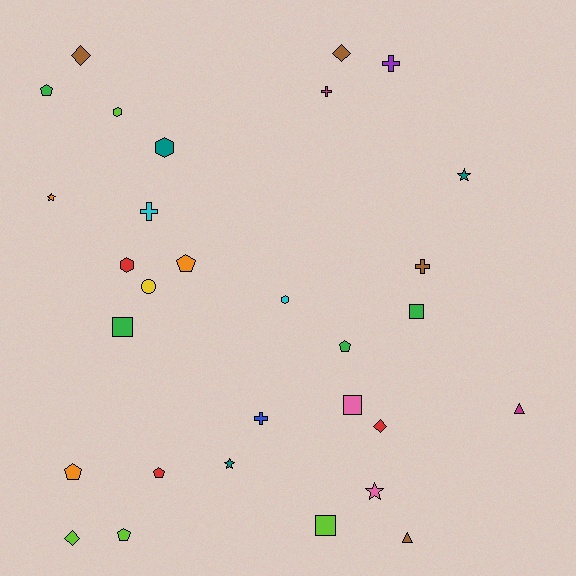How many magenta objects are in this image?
There are 2 magenta objects.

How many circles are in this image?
There is 1 circle.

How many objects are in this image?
There are 30 objects.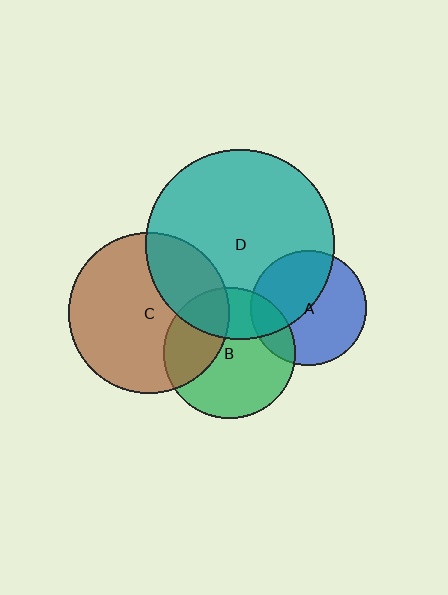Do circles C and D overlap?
Yes.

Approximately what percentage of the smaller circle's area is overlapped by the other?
Approximately 30%.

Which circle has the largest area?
Circle D (teal).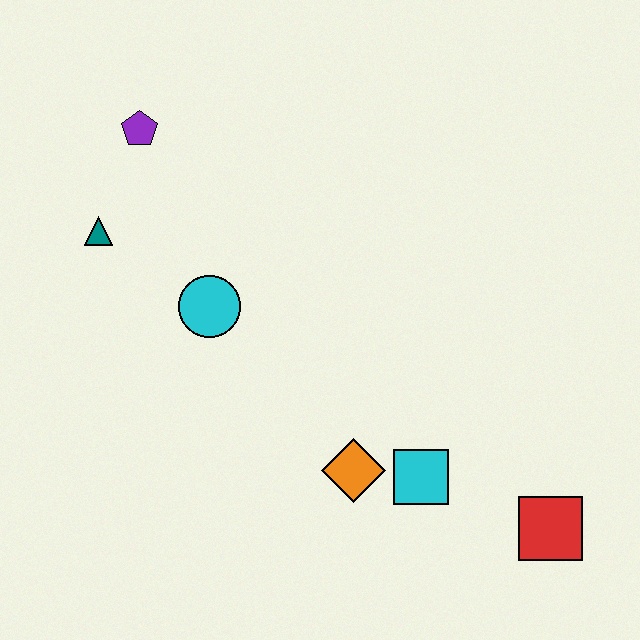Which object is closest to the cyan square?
The orange diamond is closest to the cyan square.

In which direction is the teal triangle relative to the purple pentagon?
The teal triangle is below the purple pentagon.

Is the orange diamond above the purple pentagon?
No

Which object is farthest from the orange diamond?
The purple pentagon is farthest from the orange diamond.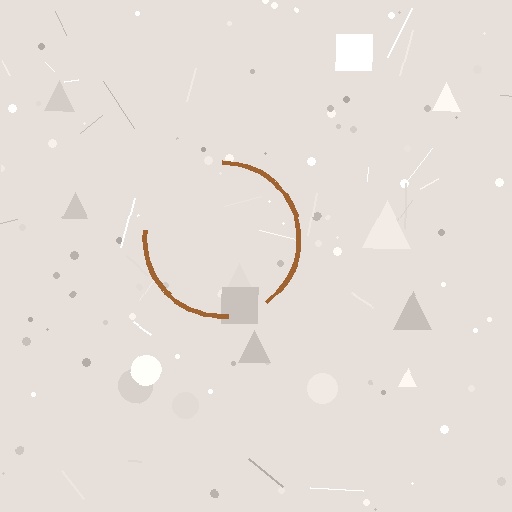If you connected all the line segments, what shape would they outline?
They would outline a circle.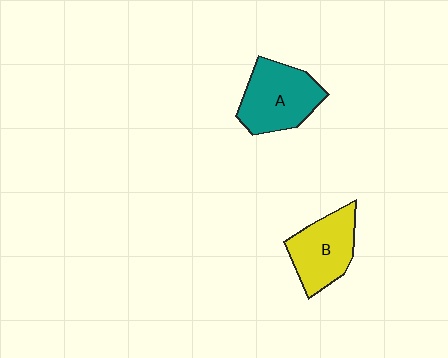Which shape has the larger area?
Shape A (teal).